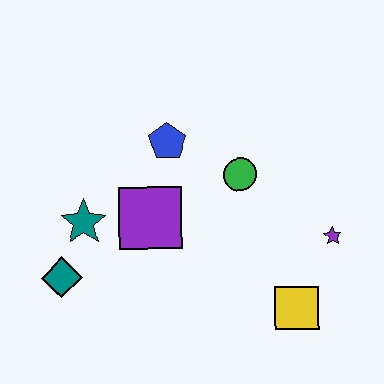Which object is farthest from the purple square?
The purple star is farthest from the purple square.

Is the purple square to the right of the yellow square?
No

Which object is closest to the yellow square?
The purple star is closest to the yellow square.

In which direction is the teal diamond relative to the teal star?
The teal diamond is below the teal star.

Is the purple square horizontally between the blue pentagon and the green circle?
No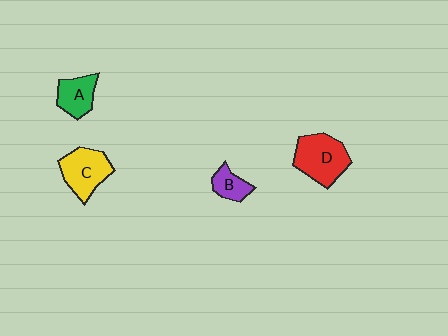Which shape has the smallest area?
Shape B (purple).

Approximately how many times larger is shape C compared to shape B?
Approximately 2.0 times.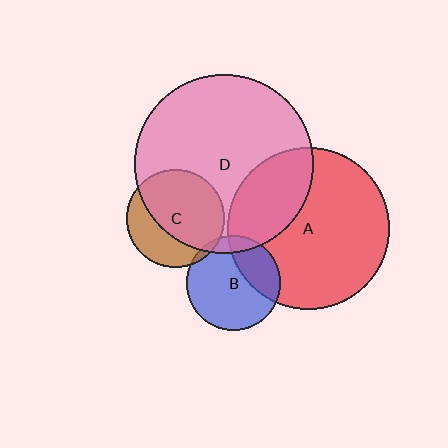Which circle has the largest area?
Circle D (pink).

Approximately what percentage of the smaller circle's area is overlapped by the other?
Approximately 30%.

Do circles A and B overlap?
Yes.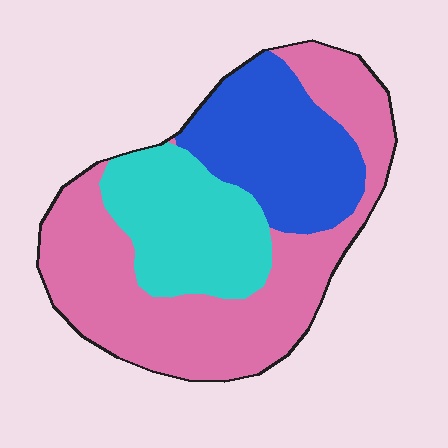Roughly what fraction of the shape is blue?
Blue covers roughly 25% of the shape.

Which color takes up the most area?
Pink, at roughly 50%.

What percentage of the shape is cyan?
Cyan takes up about one quarter (1/4) of the shape.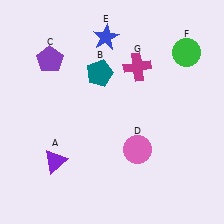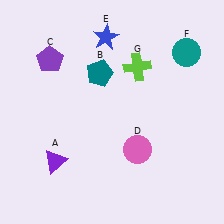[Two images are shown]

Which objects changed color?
F changed from green to teal. G changed from magenta to lime.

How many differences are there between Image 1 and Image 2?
There are 2 differences between the two images.